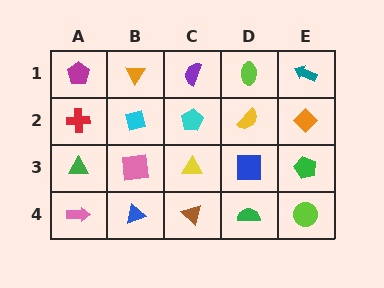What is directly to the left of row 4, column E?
A green semicircle.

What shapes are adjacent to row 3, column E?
An orange diamond (row 2, column E), a lime circle (row 4, column E), a blue square (row 3, column D).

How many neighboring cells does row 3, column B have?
4.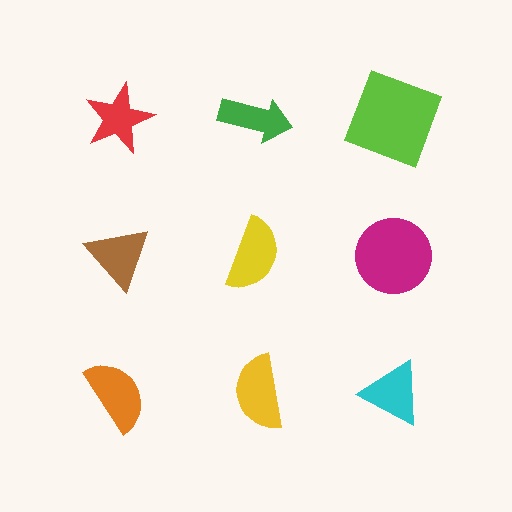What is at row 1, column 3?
A lime square.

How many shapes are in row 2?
3 shapes.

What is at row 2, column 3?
A magenta circle.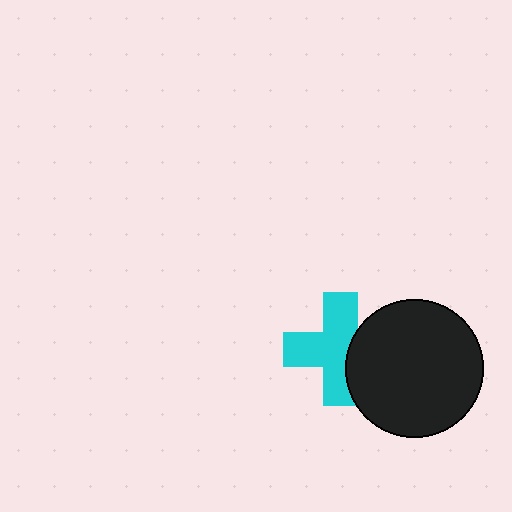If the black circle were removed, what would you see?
You would see the complete cyan cross.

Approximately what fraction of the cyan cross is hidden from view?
Roughly 31% of the cyan cross is hidden behind the black circle.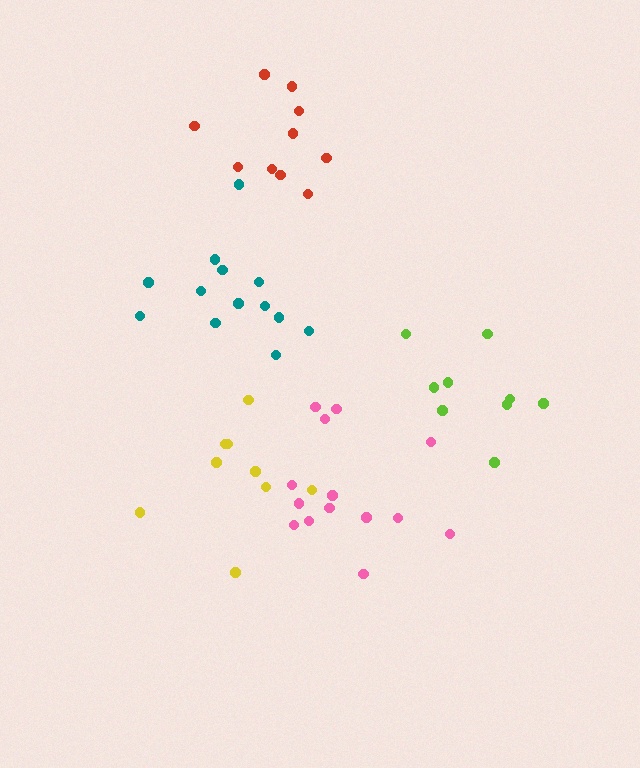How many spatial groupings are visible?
There are 5 spatial groupings.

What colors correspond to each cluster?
The clusters are colored: teal, red, lime, yellow, pink.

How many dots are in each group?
Group 1: 13 dots, Group 2: 10 dots, Group 3: 9 dots, Group 4: 9 dots, Group 5: 14 dots (55 total).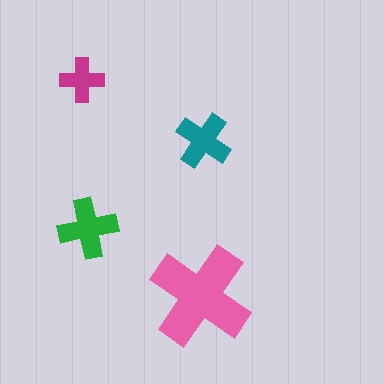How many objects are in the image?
There are 4 objects in the image.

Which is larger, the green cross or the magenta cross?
The green one.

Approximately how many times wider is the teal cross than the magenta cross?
About 1.5 times wider.